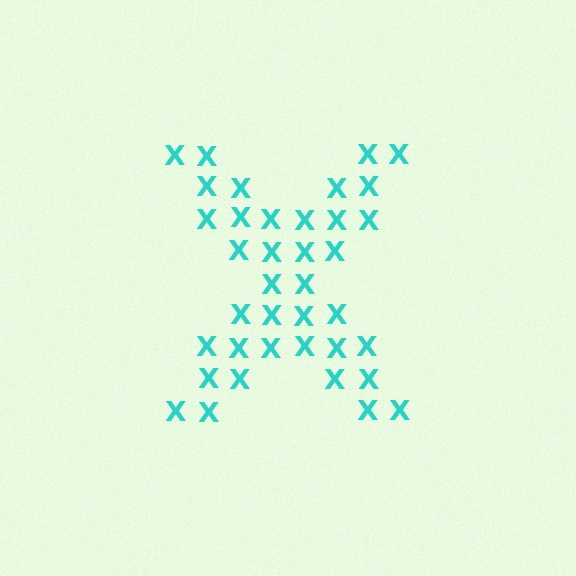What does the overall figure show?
The overall figure shows the letter X.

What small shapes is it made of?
It is made of small letter X's.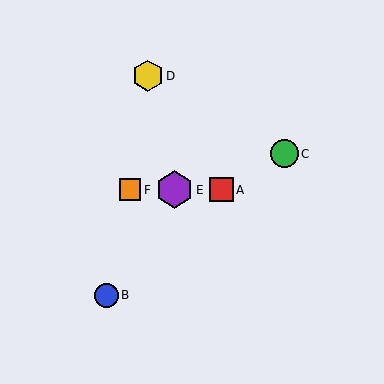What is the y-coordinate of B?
Object B is at y≈295.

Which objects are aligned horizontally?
Objects A, E, F are aligned horizontally.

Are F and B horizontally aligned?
No, F is at y≈190 and B is at y≈295.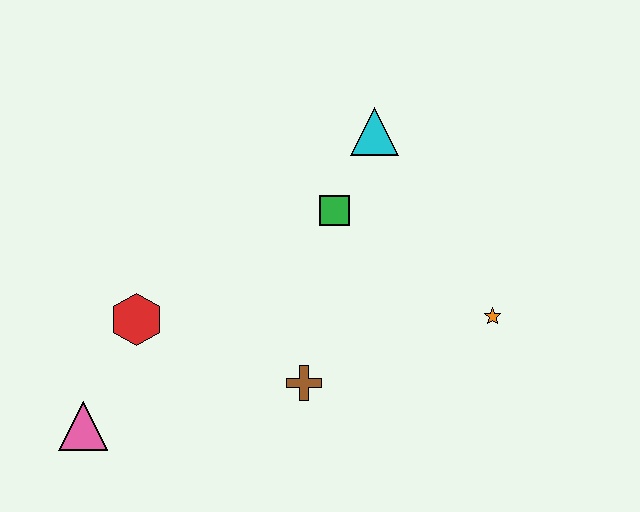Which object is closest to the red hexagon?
The pink triangle is closest to the red hexagon.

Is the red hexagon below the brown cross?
No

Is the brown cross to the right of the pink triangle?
Yes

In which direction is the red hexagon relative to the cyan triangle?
The red hexagon is to the left of the cyan triangle.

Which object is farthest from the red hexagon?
The orange star is farthest from the red hexagon.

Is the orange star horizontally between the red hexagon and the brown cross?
No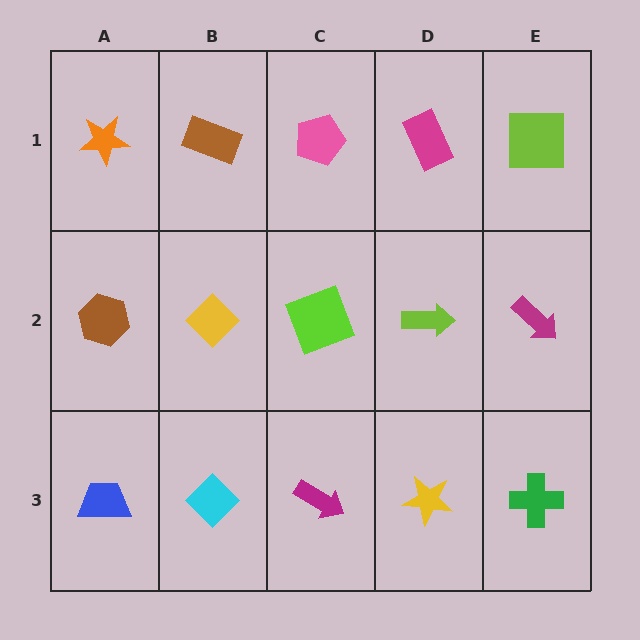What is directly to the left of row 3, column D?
A magenta arrow.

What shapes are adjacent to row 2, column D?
A magenta rectangle (row 1, column D), a yellow star (row 3, column D), a lime square (row 2, column C), a magenta arrow (row 2, column E).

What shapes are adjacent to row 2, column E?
A lime square (row 1, column E), a green cross (row 3, column E), a lime arrow (row 2, column D).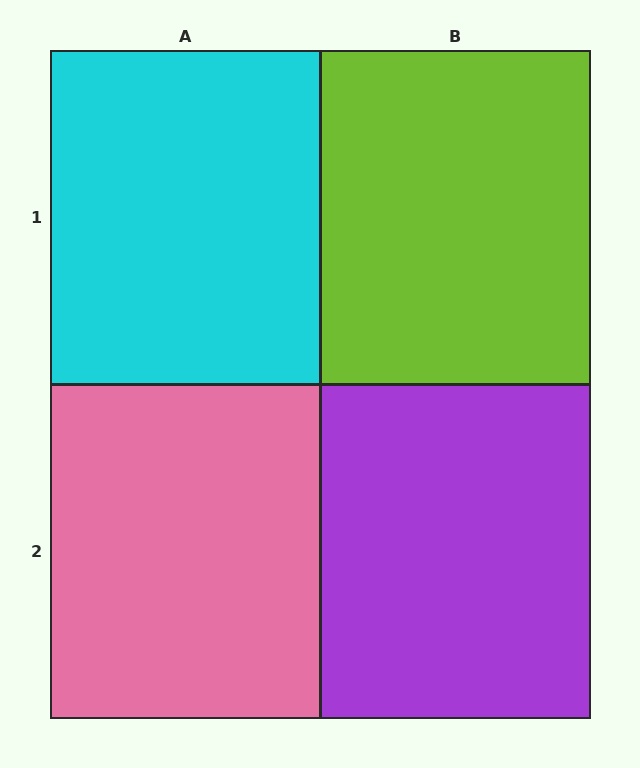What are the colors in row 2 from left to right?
Pink, purple.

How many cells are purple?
1 cell is purple.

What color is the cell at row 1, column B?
Lime.